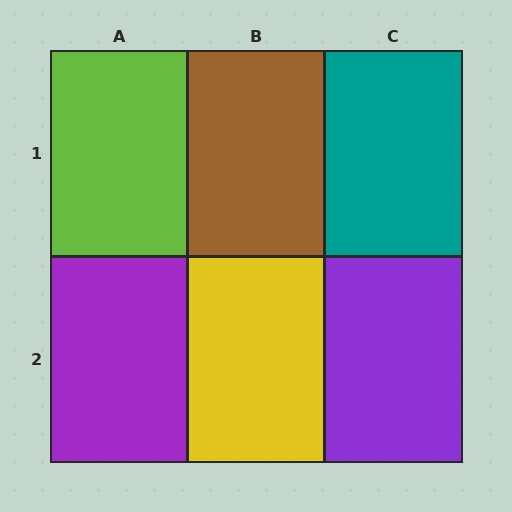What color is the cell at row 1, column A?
Lime.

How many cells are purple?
2 cells are purple.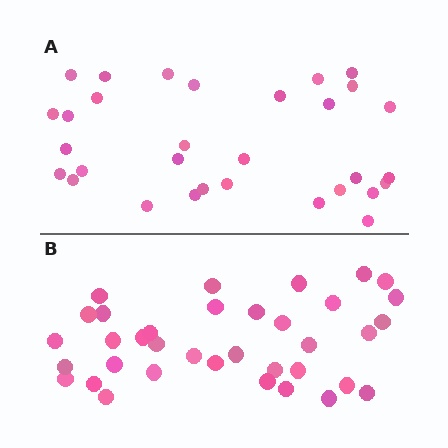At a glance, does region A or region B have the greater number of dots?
Region B (the bottom region) has more dots.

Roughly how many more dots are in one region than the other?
Region B has about 5 more dots than region A.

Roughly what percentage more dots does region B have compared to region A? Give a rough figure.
About 15% more.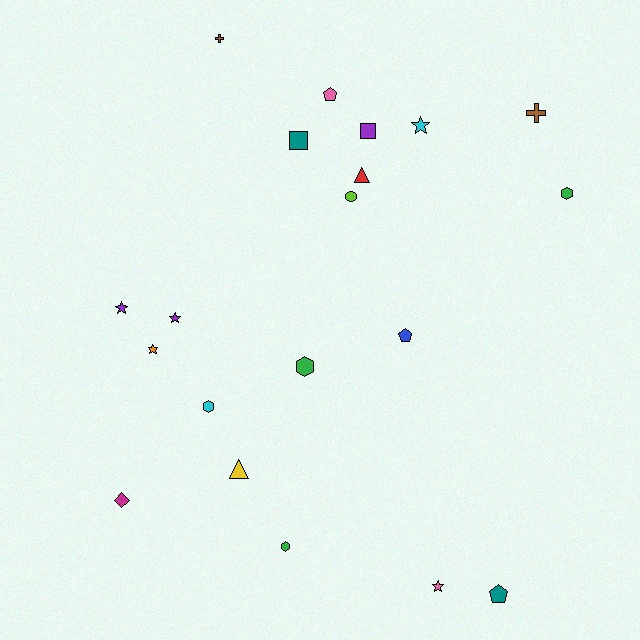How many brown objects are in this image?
There are 2 brown objects.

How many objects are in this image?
There are 20 objects.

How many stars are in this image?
There are 5 stars.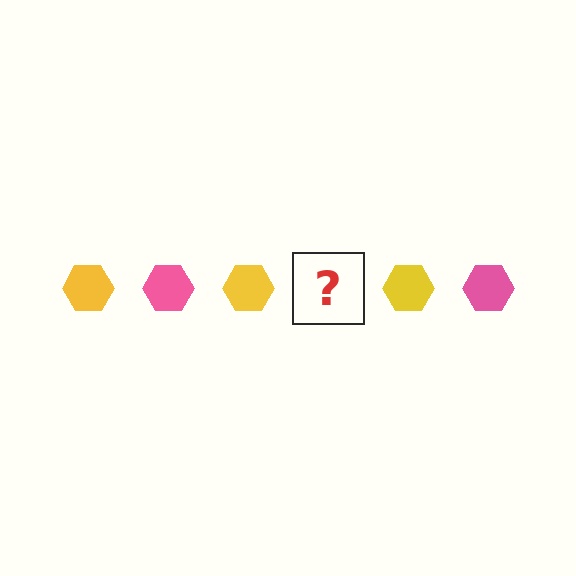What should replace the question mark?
The question mark should be replaced with a pink hexagon.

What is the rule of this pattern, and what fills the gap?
The rule is that the pattern cycles through yellow, pink hexagons. The gap should be filled with a pink hexagon.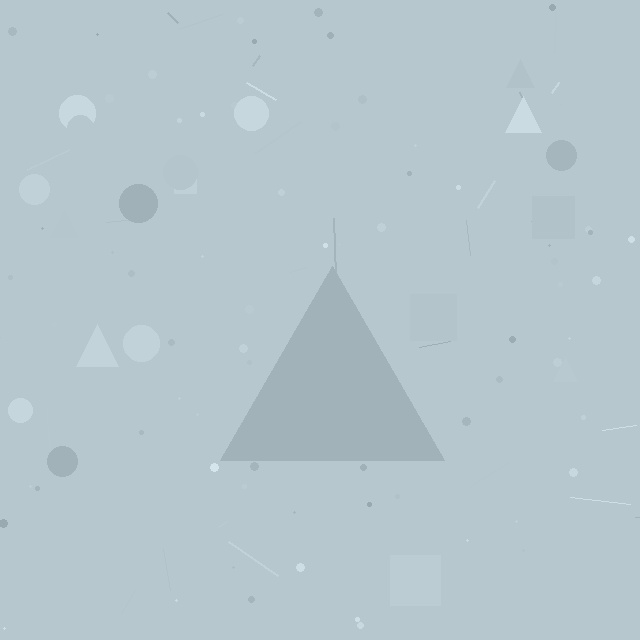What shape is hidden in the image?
A triangle is hidden in the image.